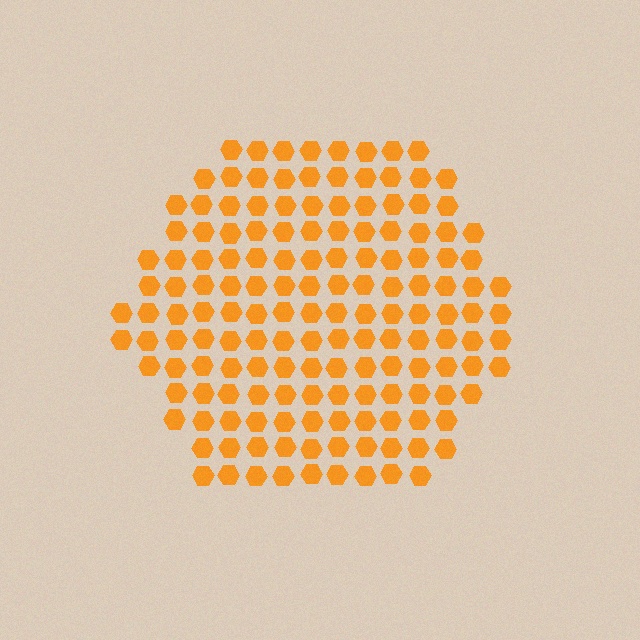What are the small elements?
The small elements are hexagons.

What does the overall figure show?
The overall figure shows a hexagon.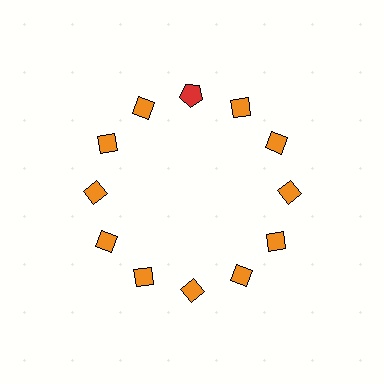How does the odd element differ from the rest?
It differs in both color (red instead of orange) and shape (pentagon instead of diamond).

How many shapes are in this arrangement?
There are 12 shapes arranged in a ring pattern.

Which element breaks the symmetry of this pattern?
The red pentagon at roughly the 12 o'clock position breaks the symmetry. All other shapes are orange diamonds.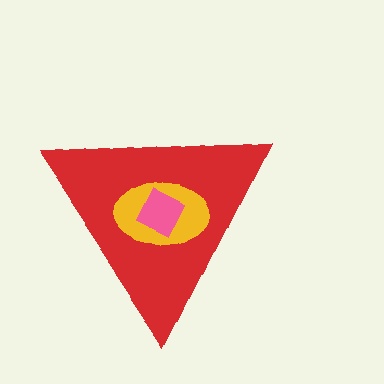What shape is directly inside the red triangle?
The yellow ellipse.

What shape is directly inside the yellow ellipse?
The pink square.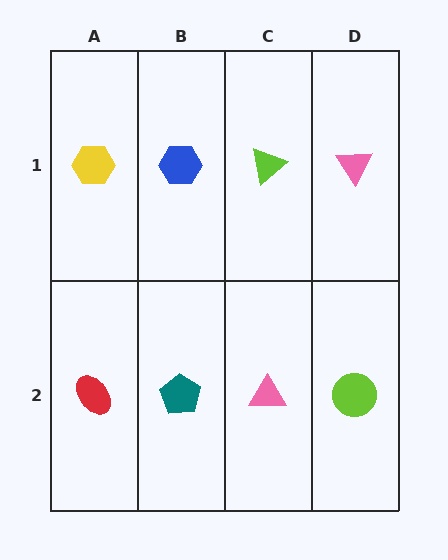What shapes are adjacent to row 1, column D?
A lime circle (row 2, column D), a lime triangle (row 1, column C).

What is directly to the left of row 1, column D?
A lime triangle.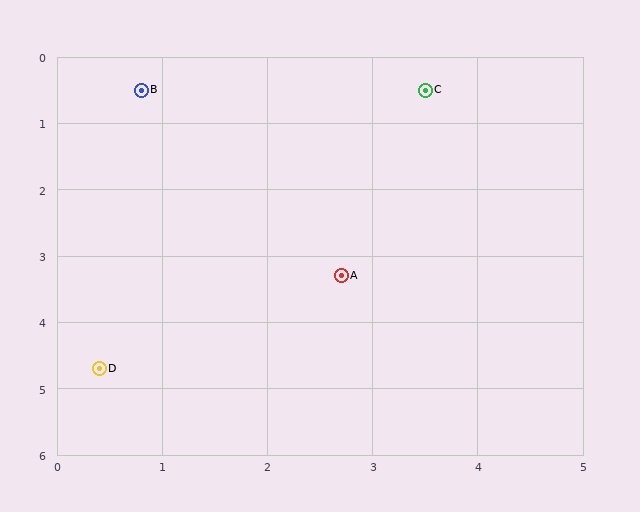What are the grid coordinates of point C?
Point C is at approximately (3.5, 0.5).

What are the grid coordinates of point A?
Point A is at approximately (2.7, 3.3).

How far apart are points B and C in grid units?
Points B and C are about 2.7 grid units apart.